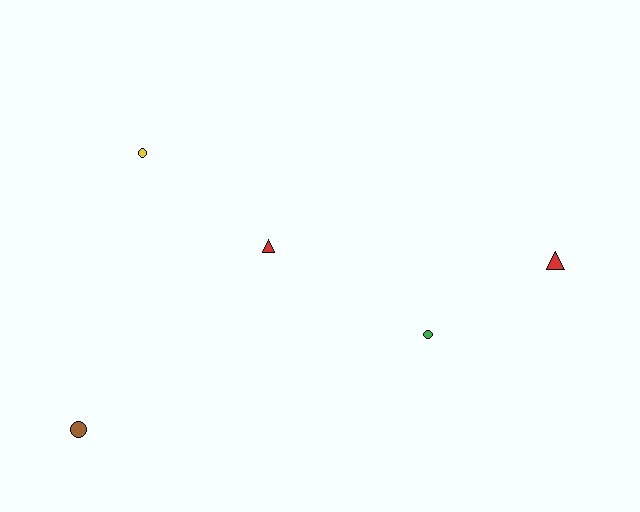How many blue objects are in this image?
There are no blue objects.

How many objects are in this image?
There are 5 objects.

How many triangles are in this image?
There are 2 triangles.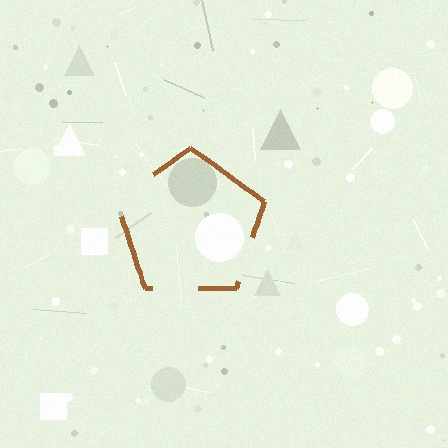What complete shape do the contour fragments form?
The contour fragments form a pentagon.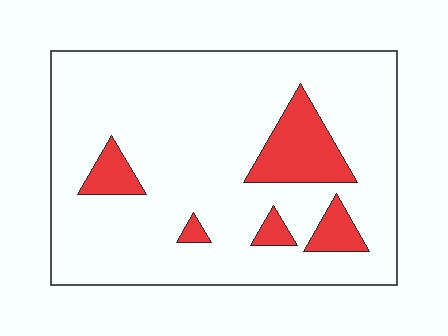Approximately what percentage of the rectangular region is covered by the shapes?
Approximately 15%.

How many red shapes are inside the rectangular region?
5.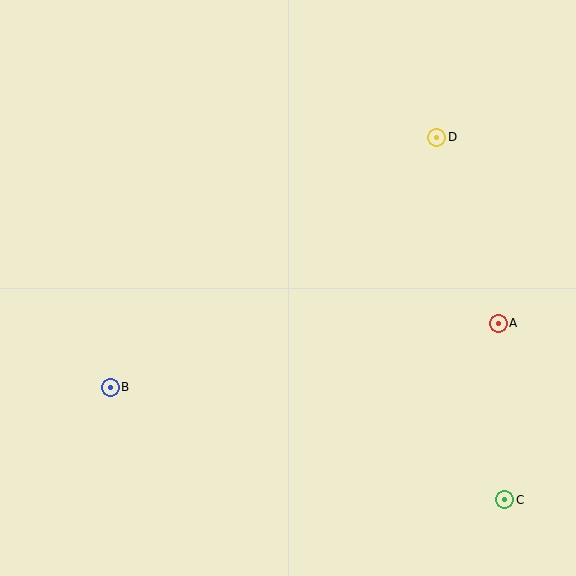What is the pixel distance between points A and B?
The distance between A and B is 393 pixels.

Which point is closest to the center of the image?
Point B at (110, 387) is closest to the center.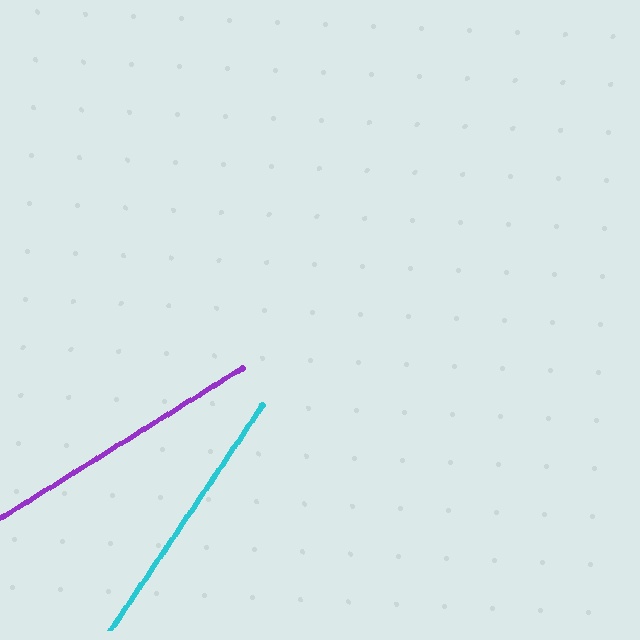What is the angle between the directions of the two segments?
Approximately 24 degrees.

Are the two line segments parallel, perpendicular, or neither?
Neither parallel nor perpendicular — they differ by about 24°.